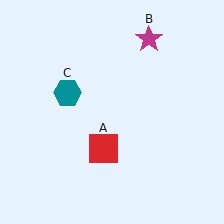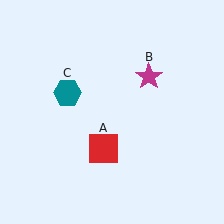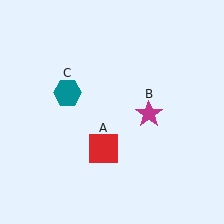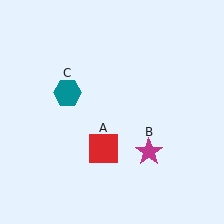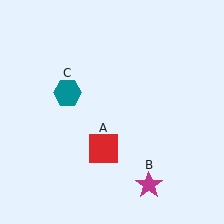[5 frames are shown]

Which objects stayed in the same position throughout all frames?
Red square (object A) and teal hexagon (object C) remained stationary.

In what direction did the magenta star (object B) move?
The magenta star (object B) moved down.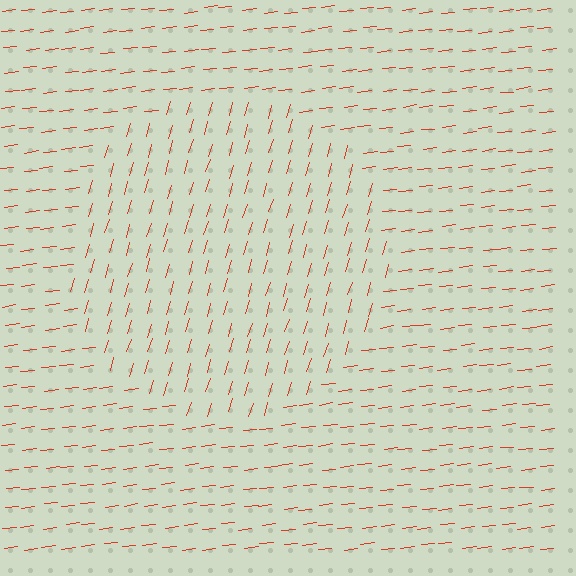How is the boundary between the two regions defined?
The boundary is defined purely by a change in line orientation (approximately 67 degrees difference). All lines are the same color and thickness.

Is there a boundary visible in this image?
Yes, there is a texture boundary formed by a change in line orientation.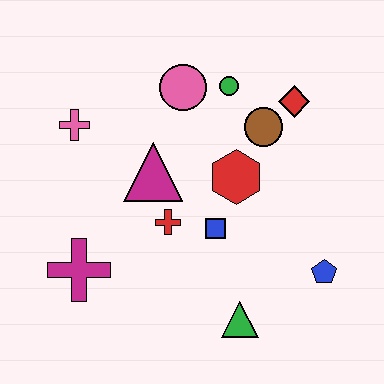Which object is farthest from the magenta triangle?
The blue pentagon is farthest from the magenta triangle.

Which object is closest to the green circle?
The pink circle is closest to the green circle.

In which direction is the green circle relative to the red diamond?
The green circle is to the left of the red diamond.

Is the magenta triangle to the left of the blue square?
Yes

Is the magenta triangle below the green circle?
Yes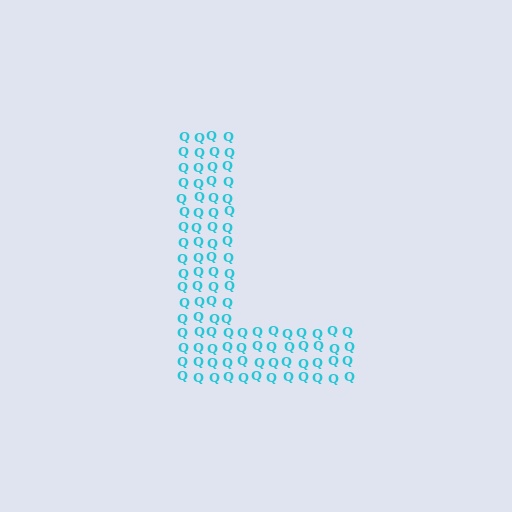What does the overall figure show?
The overall figure shows the letter L.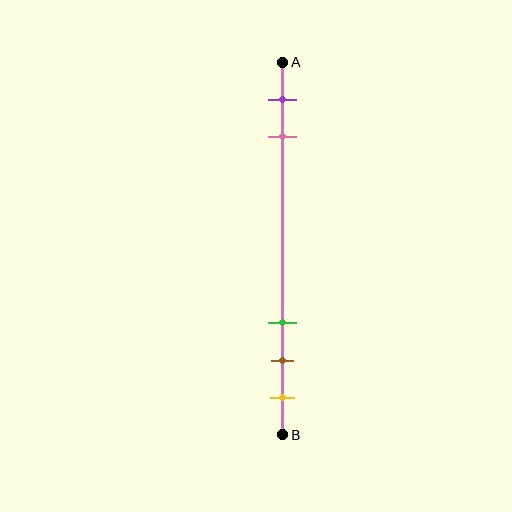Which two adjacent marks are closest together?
The brown and yellow marks are the closest adjacent pair.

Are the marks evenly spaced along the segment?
No, the marks are not evenly spaced.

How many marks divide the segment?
There are 5 marks dividing the segment.